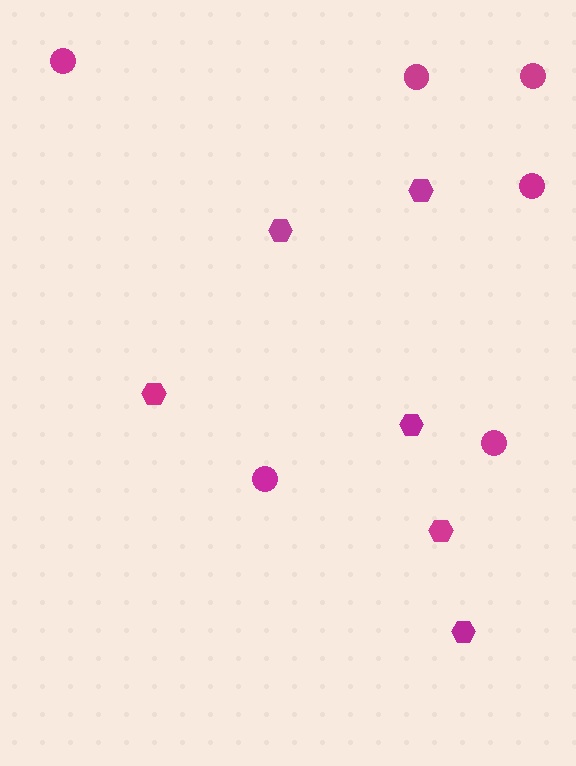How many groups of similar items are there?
There are 2 groups: one group of hexagons (6) and one group of circles (6).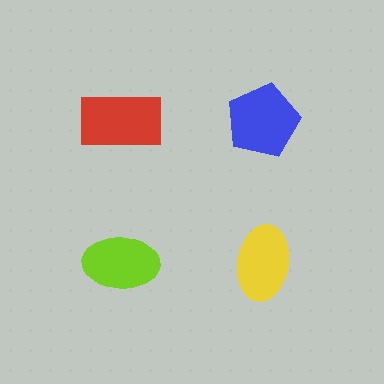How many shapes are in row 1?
2 shapes.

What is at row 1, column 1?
A red rectangle.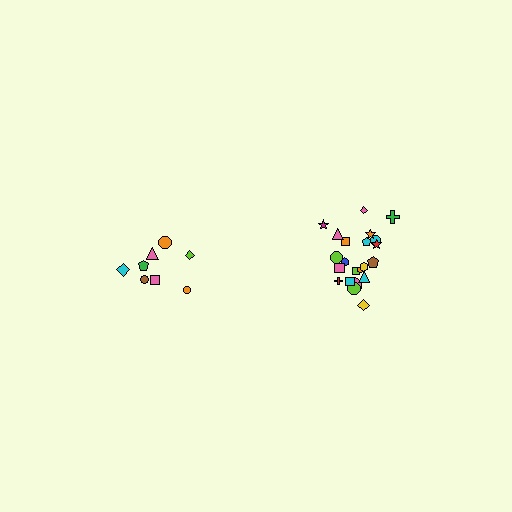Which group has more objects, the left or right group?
The right group.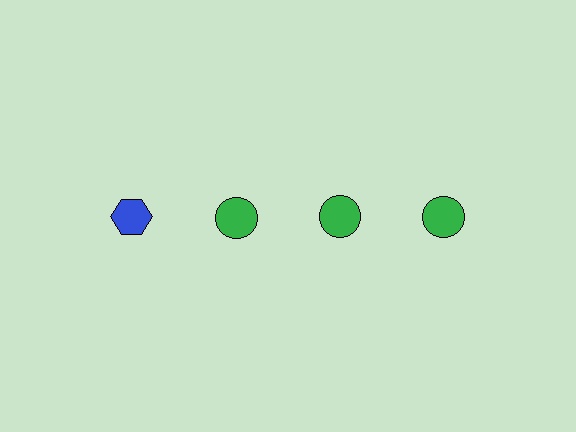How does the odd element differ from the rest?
It differs in both color (blue instead of green) and shape (hexagon instead of circle).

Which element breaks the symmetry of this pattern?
The blue hexagon in the top row, leftmost column breaks the symmetry. All other shapes are green circles.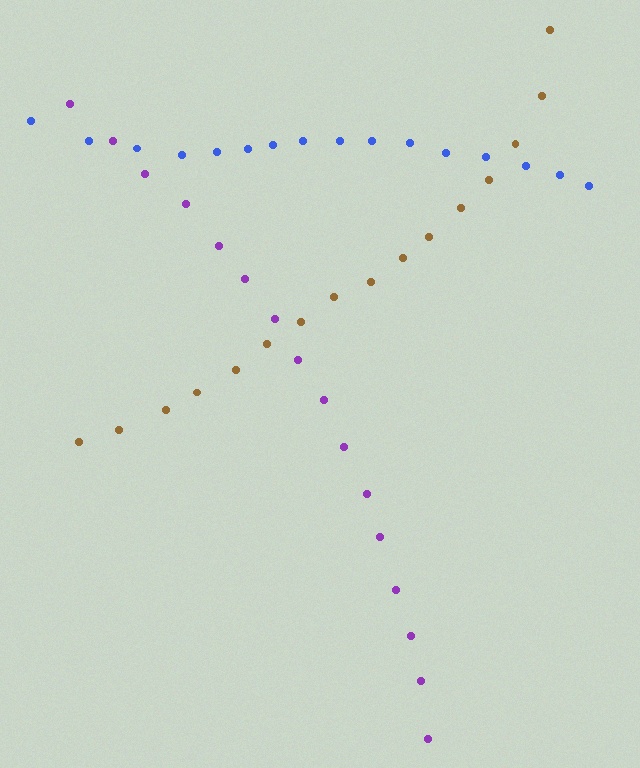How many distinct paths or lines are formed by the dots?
There are 3 distinct paths.